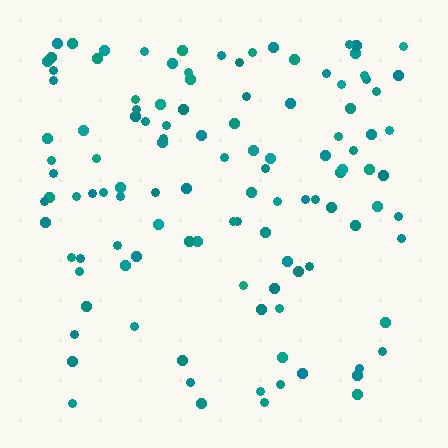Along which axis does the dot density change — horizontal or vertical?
Vertical.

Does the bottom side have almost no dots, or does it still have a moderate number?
Still a moderate number, just noticeably fewer than the top.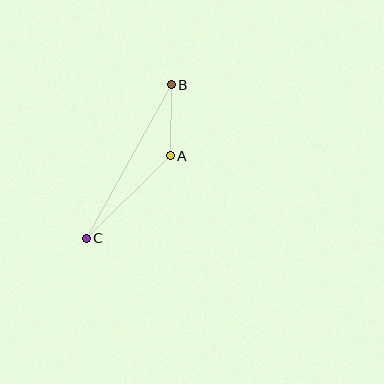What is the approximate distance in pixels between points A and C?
The distance between A and C is approximately 118 pixels.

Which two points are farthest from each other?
Points B and C are farthest from each other.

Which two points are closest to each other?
Points A and B are closest to each other.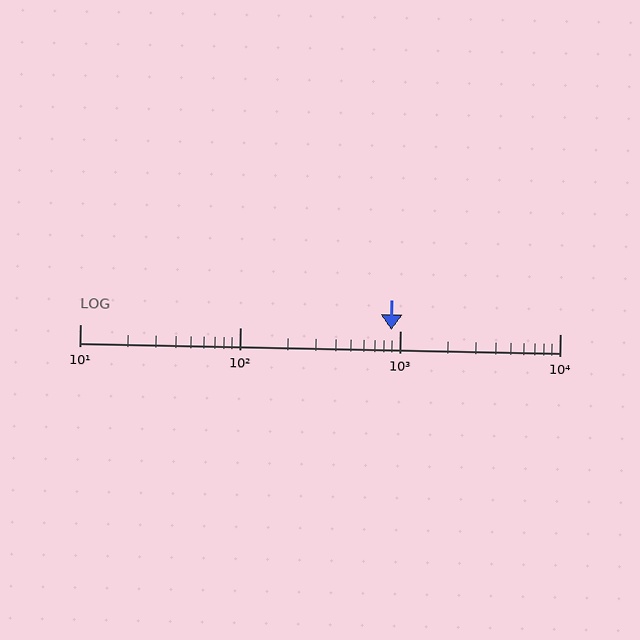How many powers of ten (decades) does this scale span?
The scale spans 3 decades, from 10 to 10000.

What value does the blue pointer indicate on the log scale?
The pointer indicates approximately 890.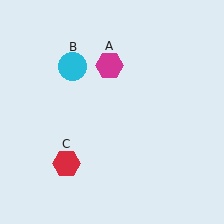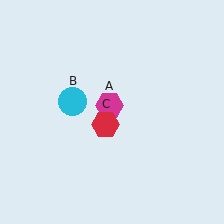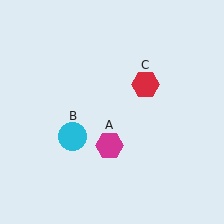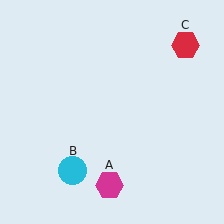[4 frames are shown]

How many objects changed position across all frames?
3 objects changed position: magenta hexagon (object A), cyan circle (object B), red hexagon (object C).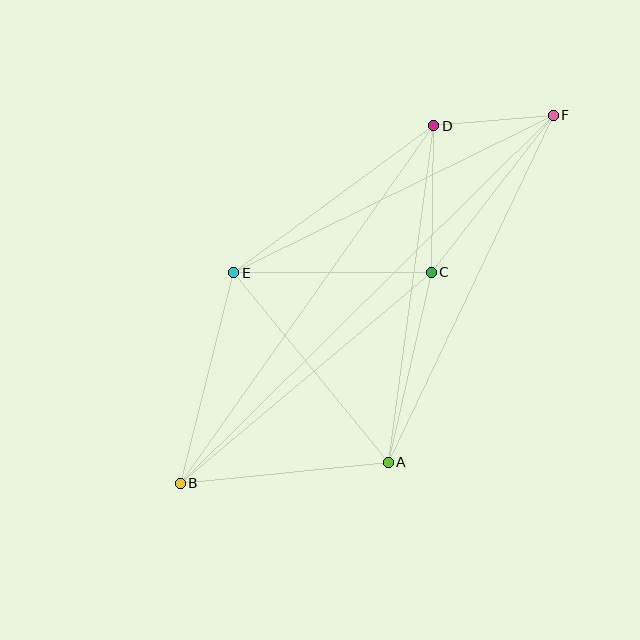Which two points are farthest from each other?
Points B and F are farthest from each other.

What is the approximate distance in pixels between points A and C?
The distance between A and C is approximately 195 pixels.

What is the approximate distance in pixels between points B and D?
The distance between B and D is approximately 438 pixels.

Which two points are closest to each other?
Points D and F are closest to each other.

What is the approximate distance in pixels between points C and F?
The distance between C and F is approximately 199 pixels.